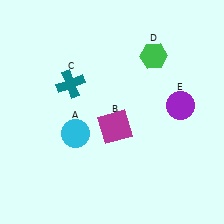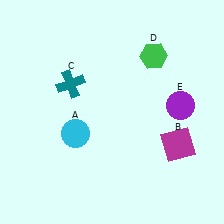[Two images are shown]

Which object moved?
The magenta square (B) moved right.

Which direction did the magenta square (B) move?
The magenta square (B) moved right.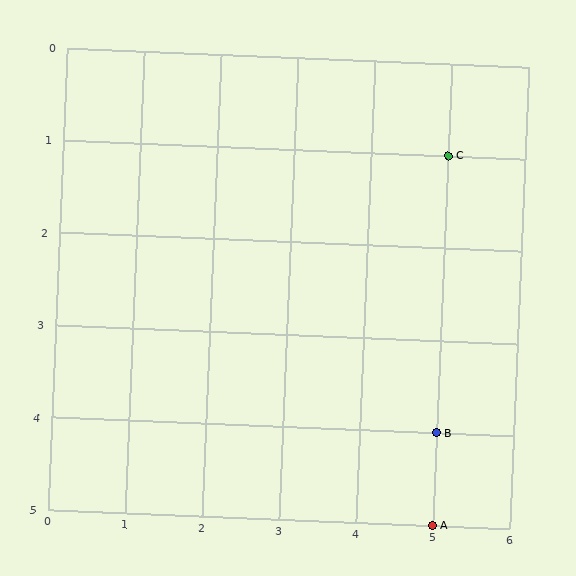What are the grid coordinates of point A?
Point A is at grid coordinates (5, 5).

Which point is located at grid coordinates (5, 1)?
Point C is at (5, 1).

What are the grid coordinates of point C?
Point C is at grid coordinates (5, 1).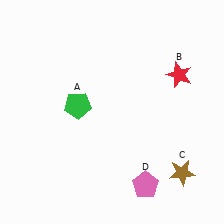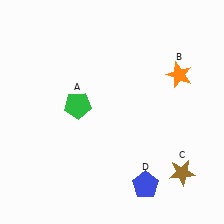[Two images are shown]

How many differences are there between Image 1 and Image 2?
There are 2 differences between the two images.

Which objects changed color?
B changed from red to orange. D changed from pink to blue.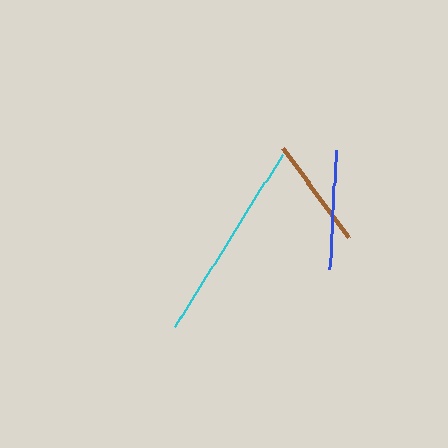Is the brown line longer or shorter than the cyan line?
The cyan line is longer than the brown line.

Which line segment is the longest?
The cyan line is the longest at approximately 203 pixels.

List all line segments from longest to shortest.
From longest to shortest: cyan, blue, brown.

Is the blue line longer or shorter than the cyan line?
The cyan line is longer than the blue line.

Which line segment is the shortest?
The brown line is the shortest at approximately 111 pixels.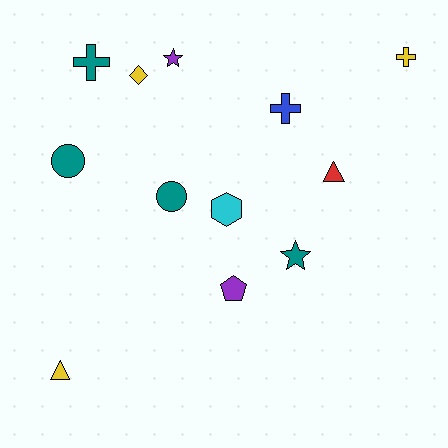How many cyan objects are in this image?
There is 1 cyan object.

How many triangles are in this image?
There are 2 triangles.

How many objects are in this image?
There are 12 objects.